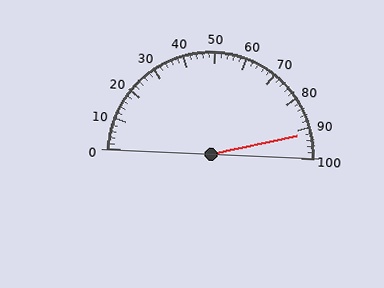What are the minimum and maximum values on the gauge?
The gauge ranges from 0 to 100.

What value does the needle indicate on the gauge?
The needle indicates approximately 92.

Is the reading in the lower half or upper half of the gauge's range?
The reading is in the upper half of the range (0 to 100).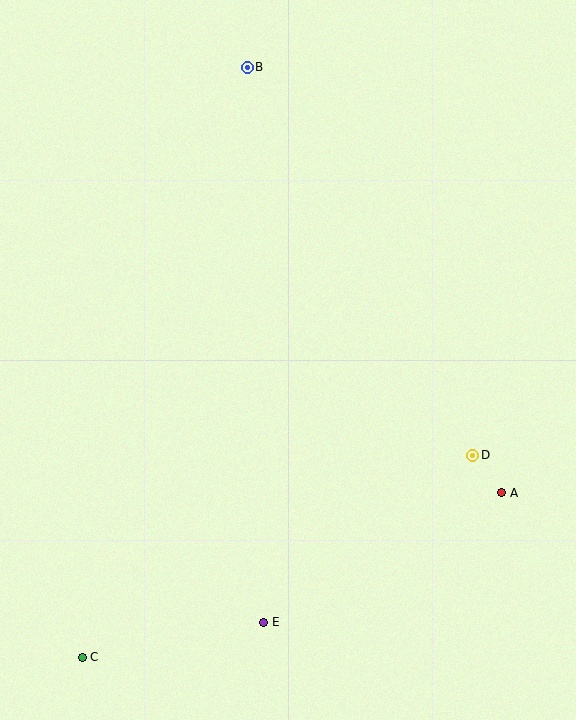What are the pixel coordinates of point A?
Point A is at (502, 493).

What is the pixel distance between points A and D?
The distance between A and D is 47 pixels.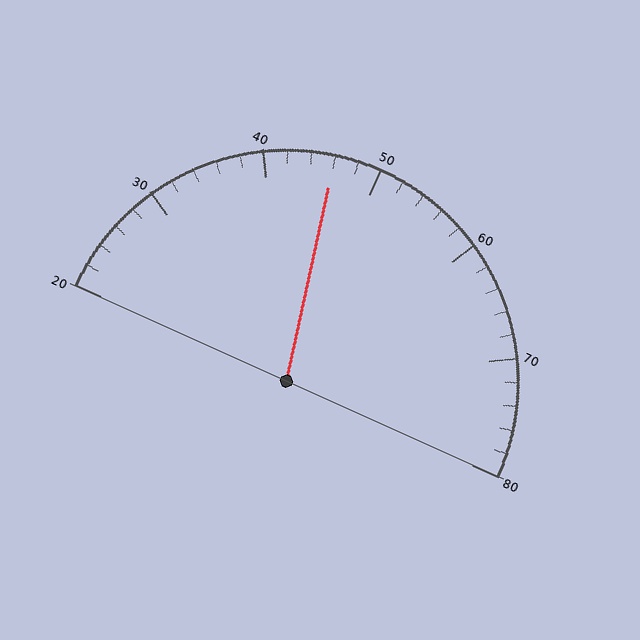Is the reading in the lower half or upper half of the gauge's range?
The reading is in the lower half of the range (20 to 80).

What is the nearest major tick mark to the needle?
The nearest major tick mark is 50.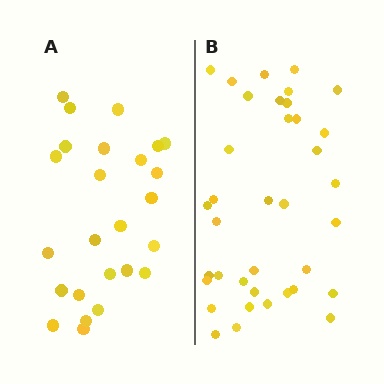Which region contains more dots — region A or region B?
Region B (the right region) has more dots.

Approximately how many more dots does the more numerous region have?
Region B has roughly 12 or so more dots than region A.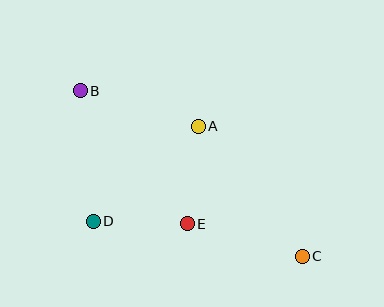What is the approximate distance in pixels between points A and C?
The distance between A and C is approximately 167 pixels.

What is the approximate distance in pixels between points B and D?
The distance between B and D is approximately 131 pixels.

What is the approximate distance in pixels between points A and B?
The distance between A and B is approximately 123 pixels.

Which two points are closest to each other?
Points D and E are closest to each other.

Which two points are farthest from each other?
Points B and C are farthest from each other.